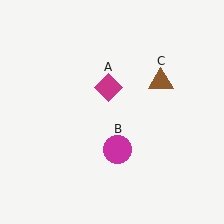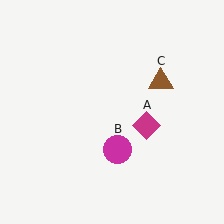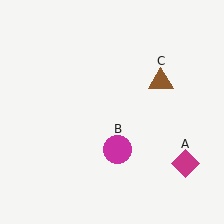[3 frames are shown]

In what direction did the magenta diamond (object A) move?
The magenta diamond (object A) moved down and to the right.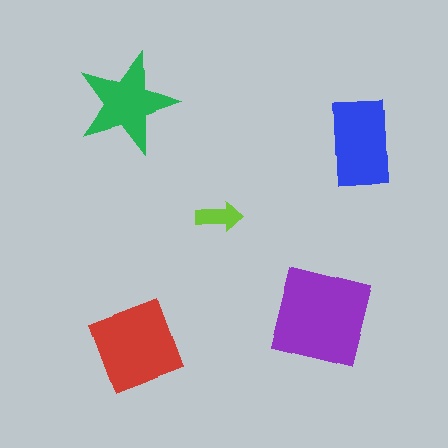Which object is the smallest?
The lime arrow.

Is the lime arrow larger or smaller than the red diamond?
Smaller.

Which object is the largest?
The purple square.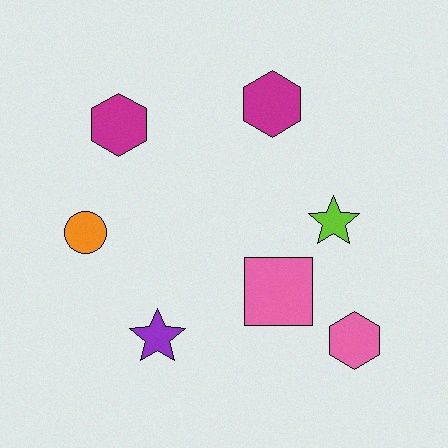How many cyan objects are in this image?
There are no cyan objects.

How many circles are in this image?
There is 1 circle.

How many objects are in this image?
There are 7 objects.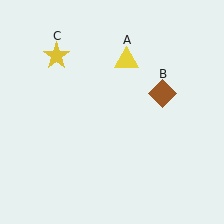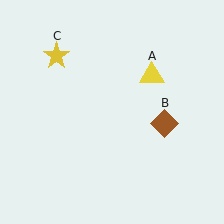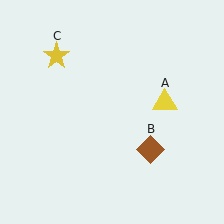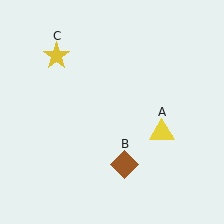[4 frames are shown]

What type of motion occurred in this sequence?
The yellow triangle (object A), brown diamond (object B) rotated clockwise around the center of the scene.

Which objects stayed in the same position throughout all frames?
Yellow star (object C) remained stationary.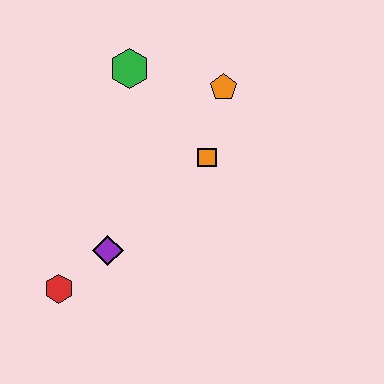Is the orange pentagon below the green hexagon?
Yes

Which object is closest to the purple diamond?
The red hexagon is closest to the purple diamond.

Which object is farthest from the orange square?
The red hexagon is farthest from the orange square.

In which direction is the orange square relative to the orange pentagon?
The orange square is below the orange pentagon.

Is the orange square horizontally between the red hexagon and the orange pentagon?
Yes